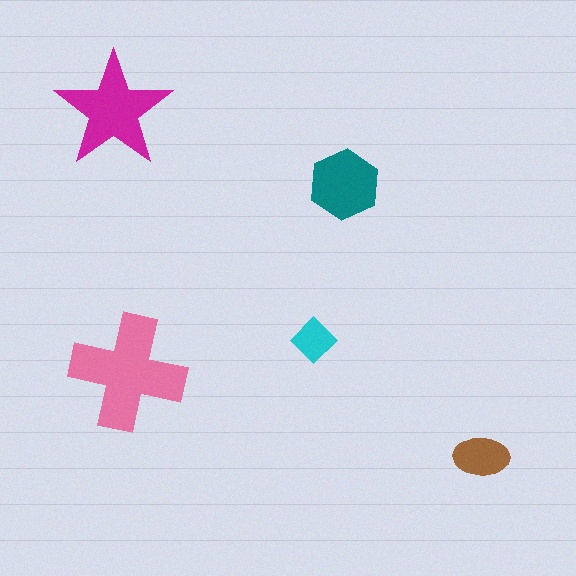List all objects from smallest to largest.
The cyan diamond, the brown ellipse, the teal hexagon, the magenta star, the pink cross.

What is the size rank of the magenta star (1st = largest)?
2nd.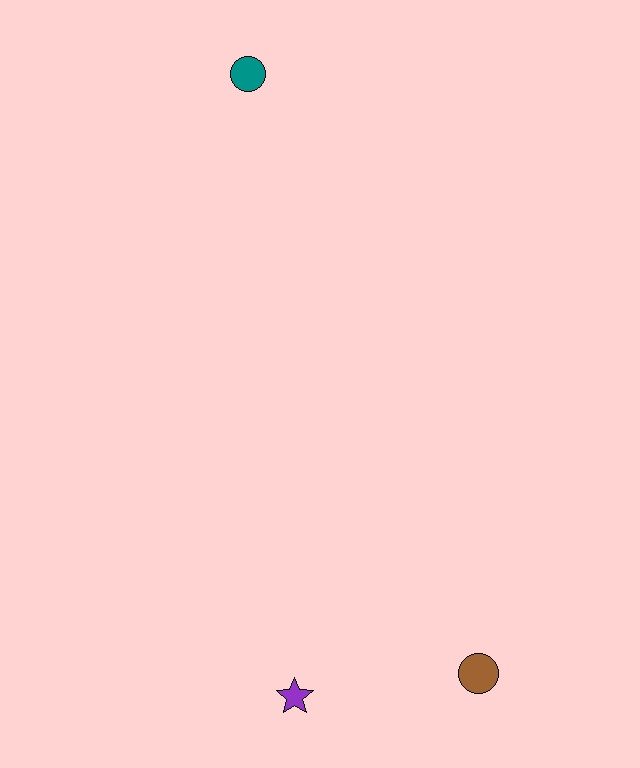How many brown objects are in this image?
There is 1 brown object.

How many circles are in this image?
There are 2 circles.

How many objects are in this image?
There are 3 objects.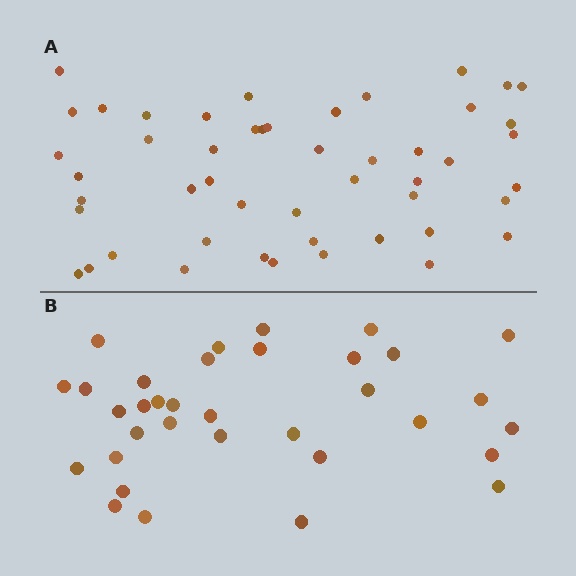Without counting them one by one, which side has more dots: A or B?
Region A (the top region) has more dots.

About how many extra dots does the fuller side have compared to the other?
Region A has approximately 15 more dots than region B.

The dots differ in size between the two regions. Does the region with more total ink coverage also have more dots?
No. Region B has more total ink coverage because its dots are larger, but region A actually contains more individual dots. Total area can be misleading — the number of items is what matters here.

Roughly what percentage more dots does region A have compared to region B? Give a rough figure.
About 45% more.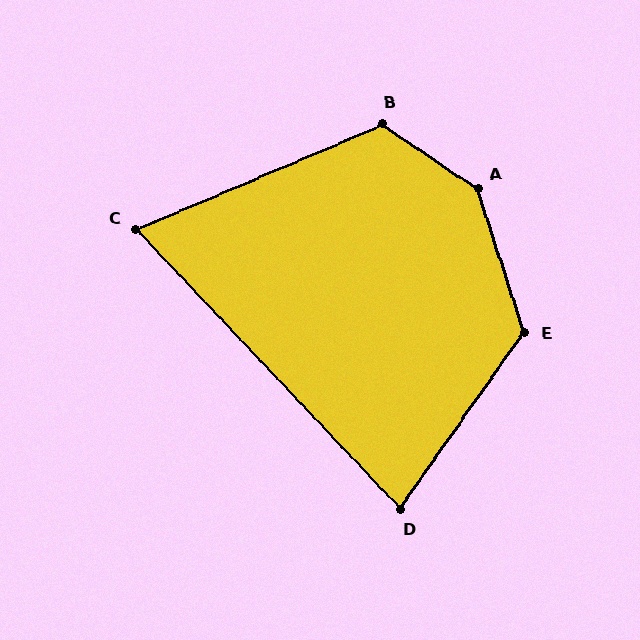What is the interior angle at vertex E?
Approximately 127 degrees (obtuse).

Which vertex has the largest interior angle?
A, at approximately 142 degrees.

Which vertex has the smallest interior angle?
C, at approximately 70 degrees.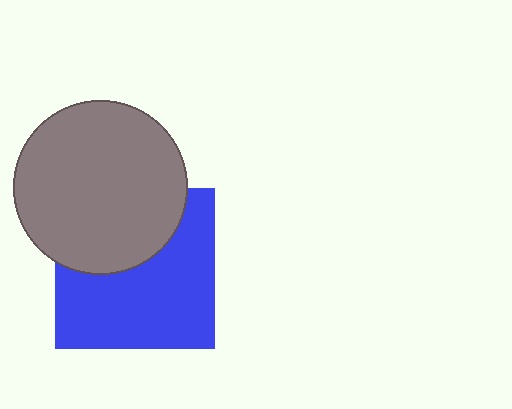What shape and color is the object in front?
The object in front is a gray circle.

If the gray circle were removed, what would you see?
You would see the complete blue square.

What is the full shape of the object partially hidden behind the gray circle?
The partially hidden object is a blue square.